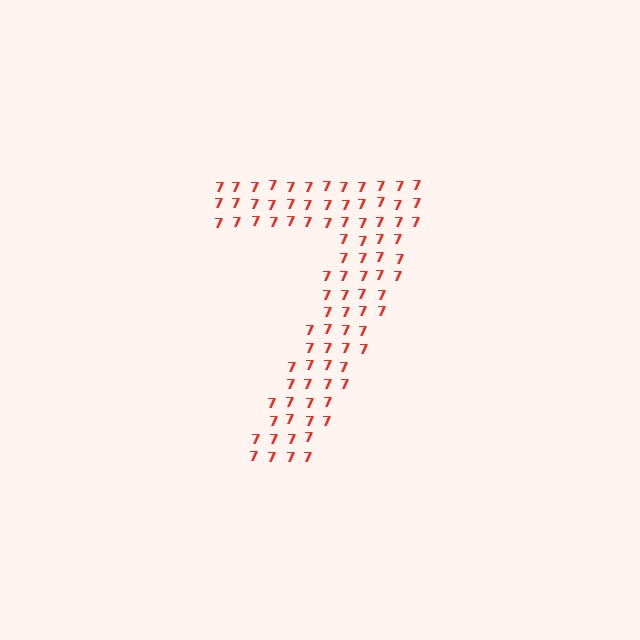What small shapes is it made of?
It is made of small digit 7's.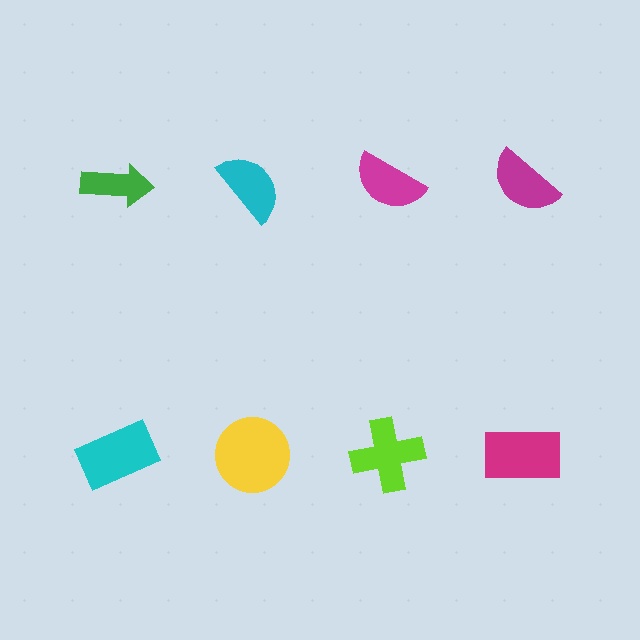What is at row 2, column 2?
A yellow circle.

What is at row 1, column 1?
A green arrow.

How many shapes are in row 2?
4 shapes.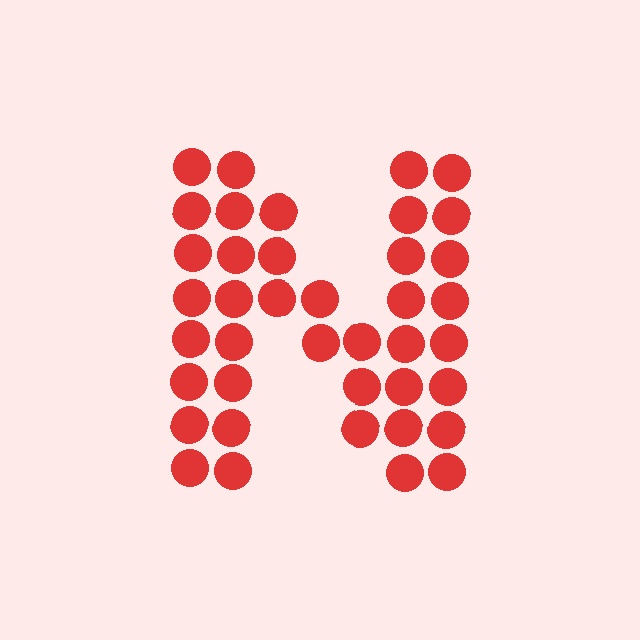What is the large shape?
The large shape is the letter N.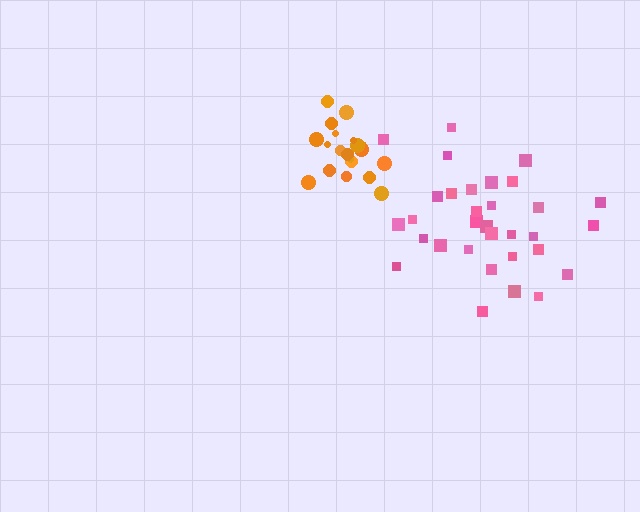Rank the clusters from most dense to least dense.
orange, pink.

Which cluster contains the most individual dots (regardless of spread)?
Pink (34).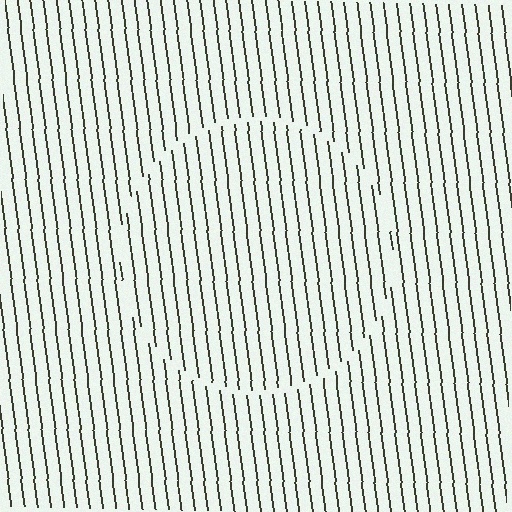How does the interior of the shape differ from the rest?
The interior of the shape contains the same grating, shifted by half a period — the contour is defined by the phase discontinuity where line-ends from the inner and outer gratings abut.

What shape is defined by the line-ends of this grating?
An illusory circle. The interior of the shape contains the same grating, shifted by half a period — the contour is defined by the phase discontinuity where line-ends from the inner and outer gratings abut.